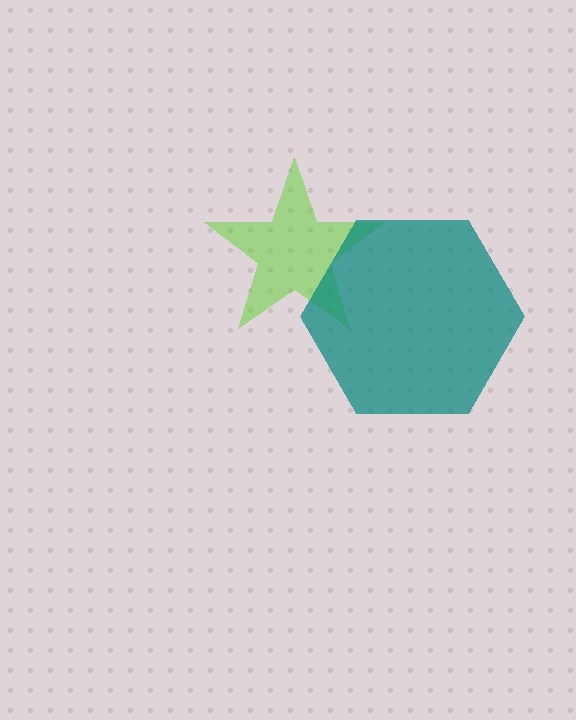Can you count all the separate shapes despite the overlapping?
Yes, there are 2 separate shapes.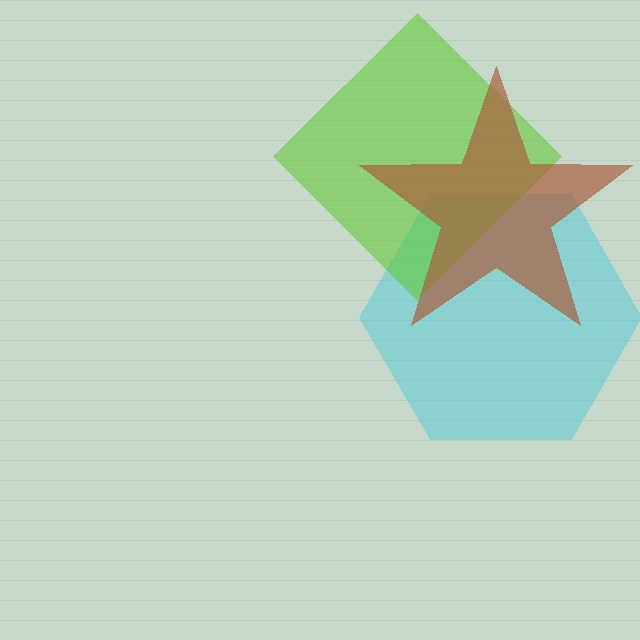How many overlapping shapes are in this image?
There are 3 overlapping shapes in the image.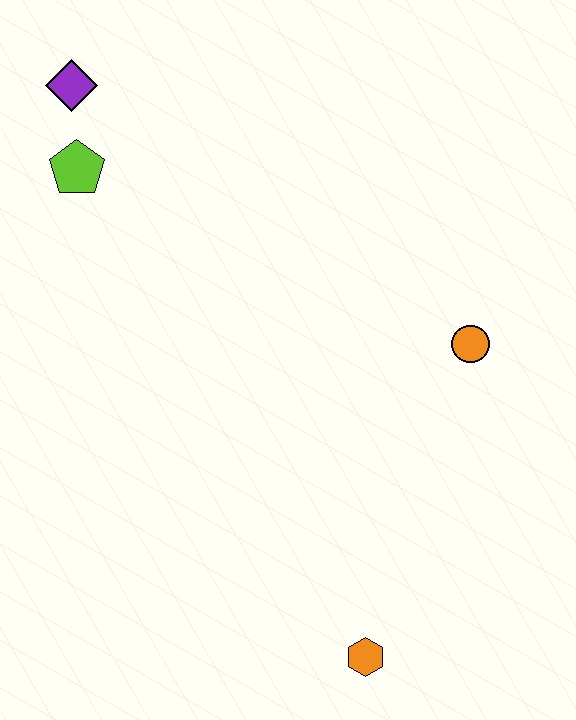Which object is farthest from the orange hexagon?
The purple diamond is farthest from the orange hexagon.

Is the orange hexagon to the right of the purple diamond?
Yes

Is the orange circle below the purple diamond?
Yes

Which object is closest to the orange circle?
The orange hexagon is closest to the orange circle.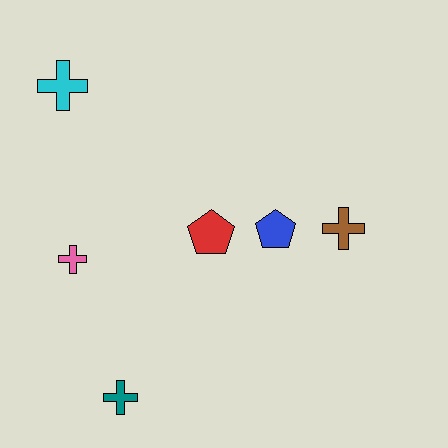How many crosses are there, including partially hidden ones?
There are 4 crosses.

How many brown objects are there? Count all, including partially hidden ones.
There is 1 brown object.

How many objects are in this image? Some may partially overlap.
There are 6 objects.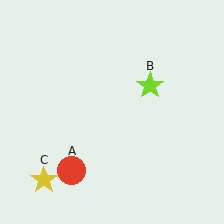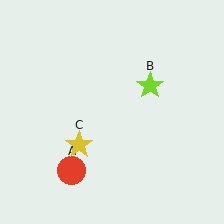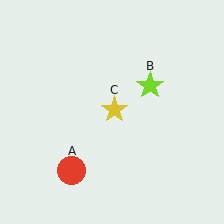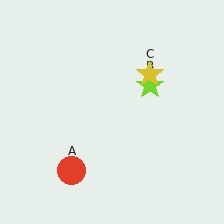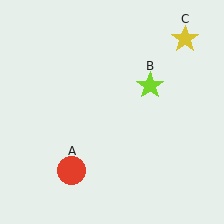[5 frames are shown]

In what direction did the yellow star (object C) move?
The yellow star (object C) moved up and to the right.